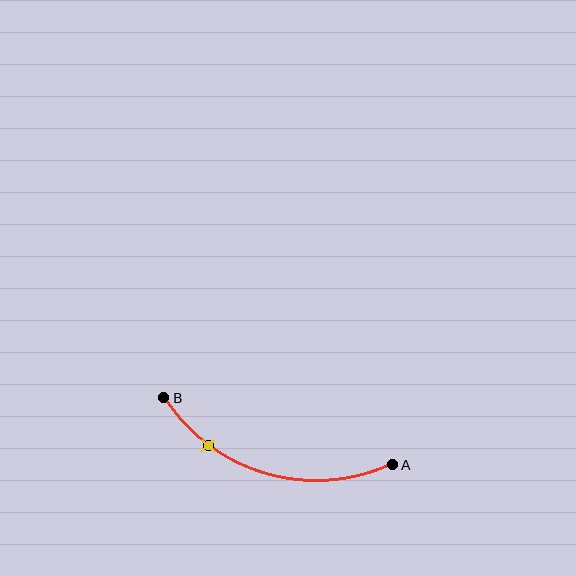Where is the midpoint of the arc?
The arc midpoint is the point on the curve farthest from the straight line joining A and B. It sits below that line.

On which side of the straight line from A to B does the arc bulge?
The arc bulges below the straight line connecting A and B.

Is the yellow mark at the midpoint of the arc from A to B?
No. The yellow mark lies on the arc but is closer to endpoint B. The arc midpoint would be at the point on the curve equidistant along the arc from both A and B.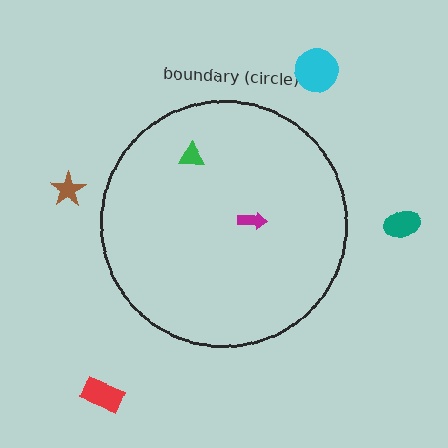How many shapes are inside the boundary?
2 inside, 4 outside.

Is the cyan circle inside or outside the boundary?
Outside.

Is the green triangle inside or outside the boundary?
Inside.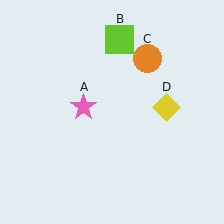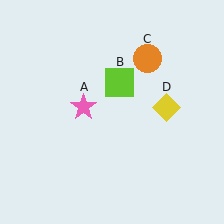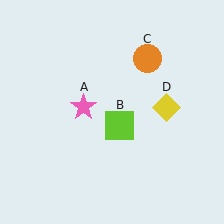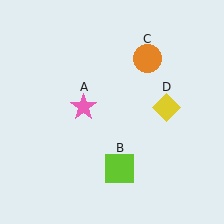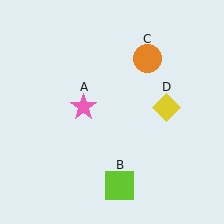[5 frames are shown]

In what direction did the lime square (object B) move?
The lime square (object B) moved down.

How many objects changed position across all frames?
1 object changed position: lime square (object B).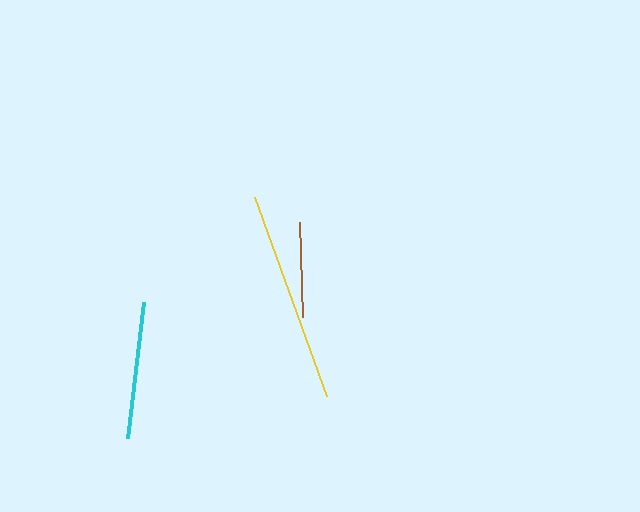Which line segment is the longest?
The yellow line is the longest at approximately 211 pixels.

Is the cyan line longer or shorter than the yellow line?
The yellow line is longer than the cyan line.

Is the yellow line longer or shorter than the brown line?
The yellow line is longer than the brown line.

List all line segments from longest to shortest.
From longest to shortest: yellow, cyan, brown.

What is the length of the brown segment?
The brown segment is approximately 95 pixels long.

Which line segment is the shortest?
The brown line is the shortest at approximately 95 pixels.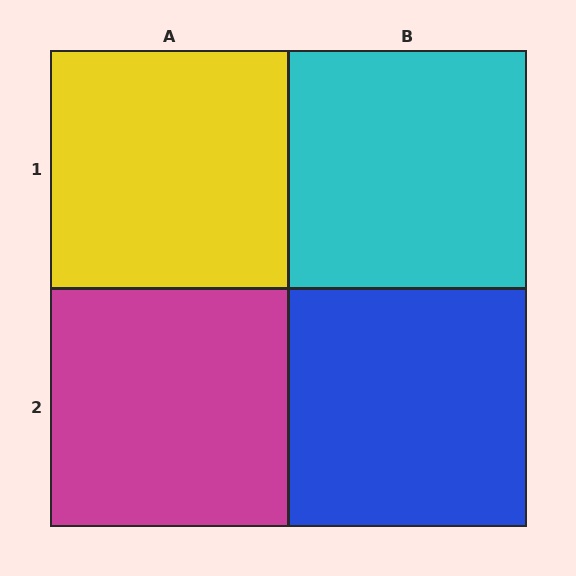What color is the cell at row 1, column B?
Cyan.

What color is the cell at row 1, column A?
Yellow.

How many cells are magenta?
1 cell is magenta.